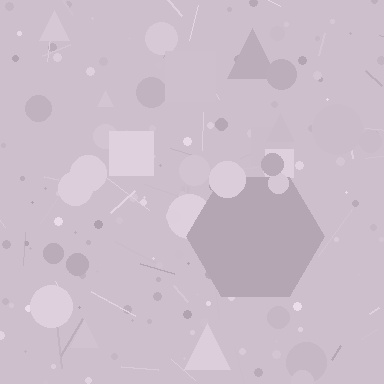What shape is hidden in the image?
A hexagon is hidden in the image.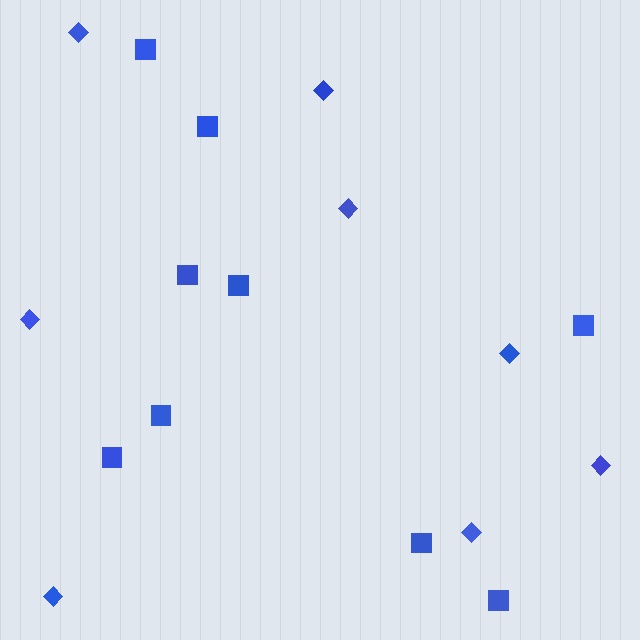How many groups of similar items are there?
There are 2 groups: one group of diamonds (8) and one group of squares (9).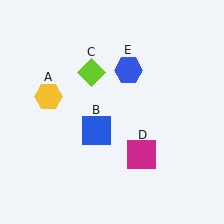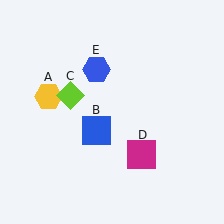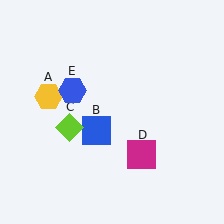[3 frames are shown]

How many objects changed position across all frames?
2 objects changed position: lime diamond (object C), blue hexagon (object E).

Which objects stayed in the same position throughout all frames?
Yellow hexagon (object A) and blue square (object B) and magenta square (object D) remained stationary.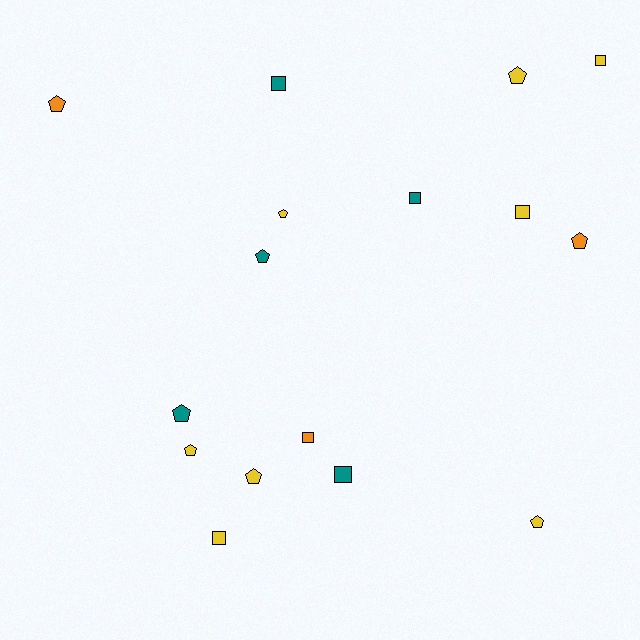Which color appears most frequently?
Yellow, with 8 objects.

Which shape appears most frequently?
Pentagon, with 9 objects.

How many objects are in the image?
There are 16 objects.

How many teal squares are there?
There are 3 teal squares.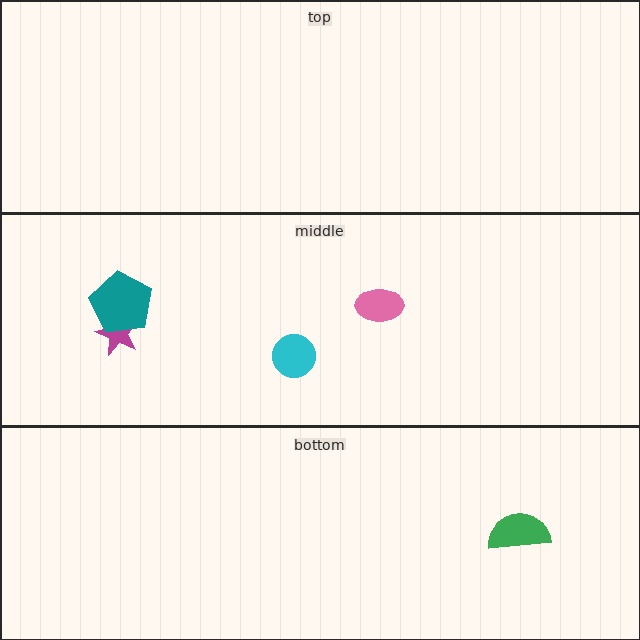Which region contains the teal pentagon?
The middle region.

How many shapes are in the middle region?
4.